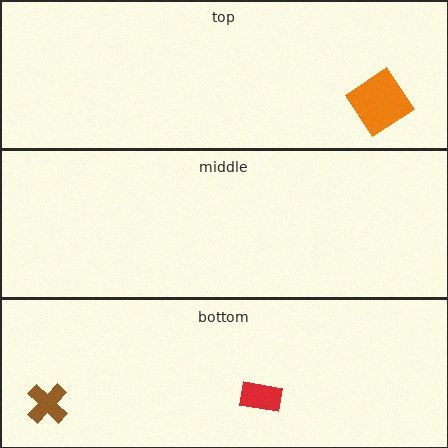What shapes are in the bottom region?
The red rectangle, the brown cross.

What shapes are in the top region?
The orange diamond.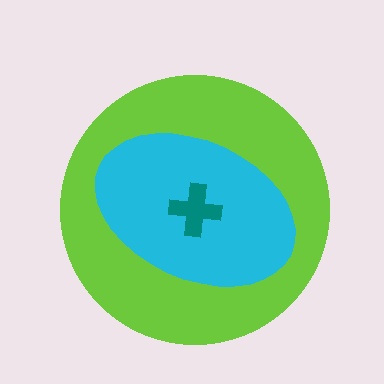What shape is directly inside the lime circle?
The cyan ellipse.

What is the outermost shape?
The lime circle.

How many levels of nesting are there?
3.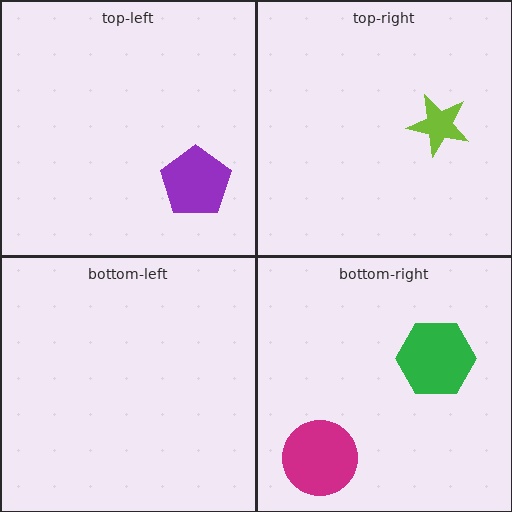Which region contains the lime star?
The top-right region.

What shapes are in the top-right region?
The lime star.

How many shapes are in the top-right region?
1.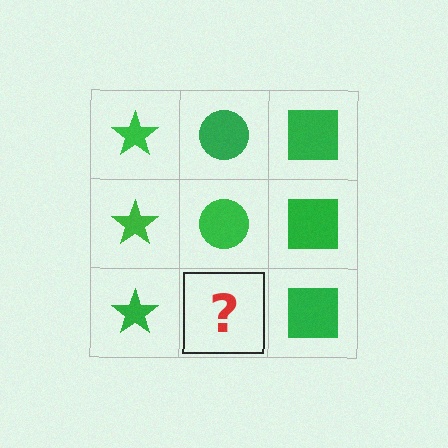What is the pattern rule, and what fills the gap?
The rule is that each column has a consistent shape. The gap should be filled with a green circle.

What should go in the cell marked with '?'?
The missing cell should contain a green circle.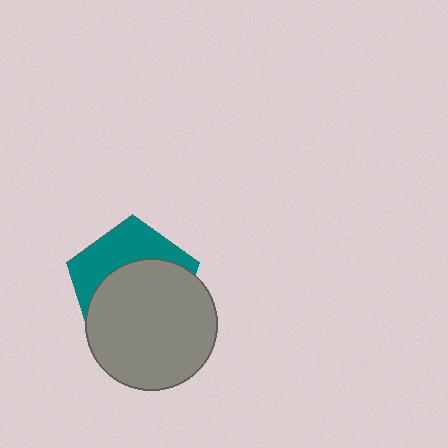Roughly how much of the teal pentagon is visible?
A small part of it is visible (roughly 38%).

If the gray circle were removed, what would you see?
You would see the complete teal pentagon.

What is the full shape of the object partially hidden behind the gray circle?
The partially hidden object is a teal pentagon.